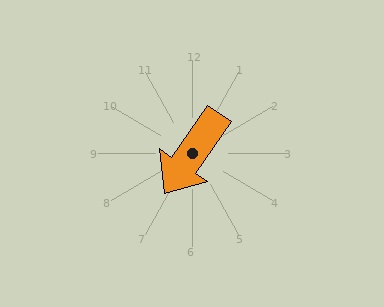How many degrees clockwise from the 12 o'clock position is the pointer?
Approximately 215 degrees.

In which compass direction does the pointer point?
Southwest.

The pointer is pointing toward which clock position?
Roughly 7 o'clock.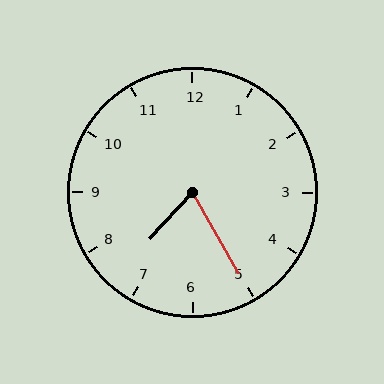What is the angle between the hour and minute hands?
Approximately 72 degrees.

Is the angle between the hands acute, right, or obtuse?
It is acute.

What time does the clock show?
7:25.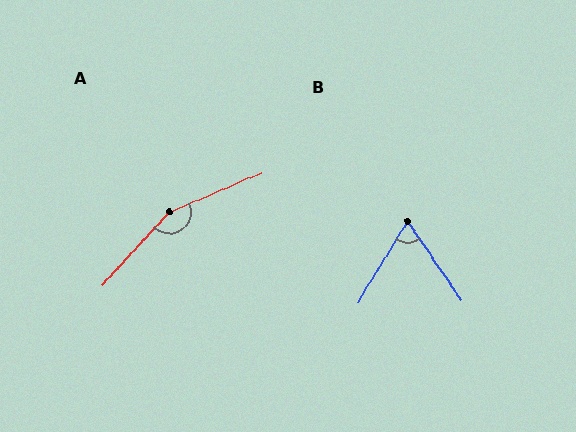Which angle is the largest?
A, at approximately 155 degrees.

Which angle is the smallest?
B, at approximately 66 degrees.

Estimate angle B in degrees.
Approximately 66 degrees.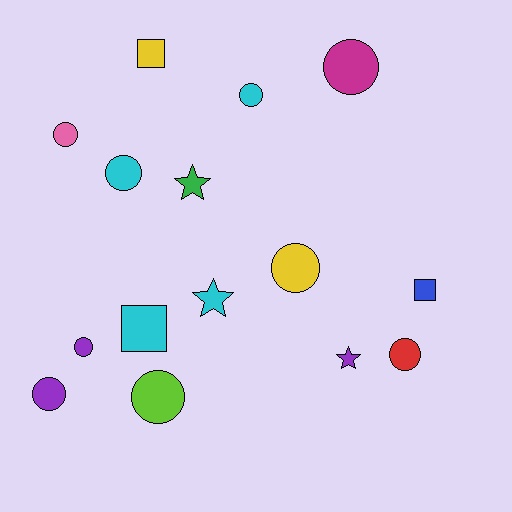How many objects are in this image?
There are 15 objects.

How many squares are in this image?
There are 3 squares.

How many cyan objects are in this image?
There are 4 cyan objects.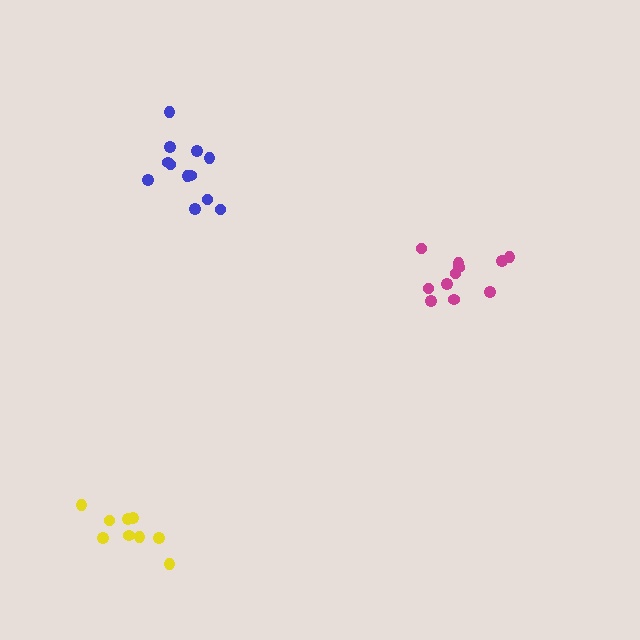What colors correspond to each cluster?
The clusters are colored: blue, magenta, yellow.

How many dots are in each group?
Group 1: 12 dots, Group 2: 11 dots, Group 3: 9 dots (32 total).